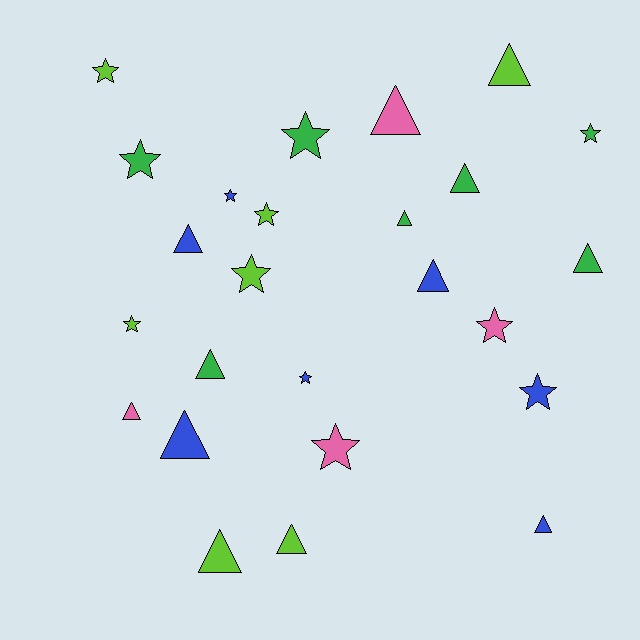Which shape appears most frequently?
Triangle, with 13 objects.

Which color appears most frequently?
Green, with 7 objects.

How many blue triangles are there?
There are 4 blue triangles.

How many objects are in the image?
There are 25 objects.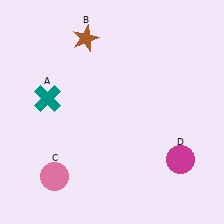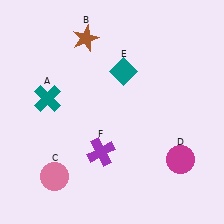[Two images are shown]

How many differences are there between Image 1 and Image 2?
There are 2 differences between the two images.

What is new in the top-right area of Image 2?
A teal diamond (E) was added in the top-right area of Image 2.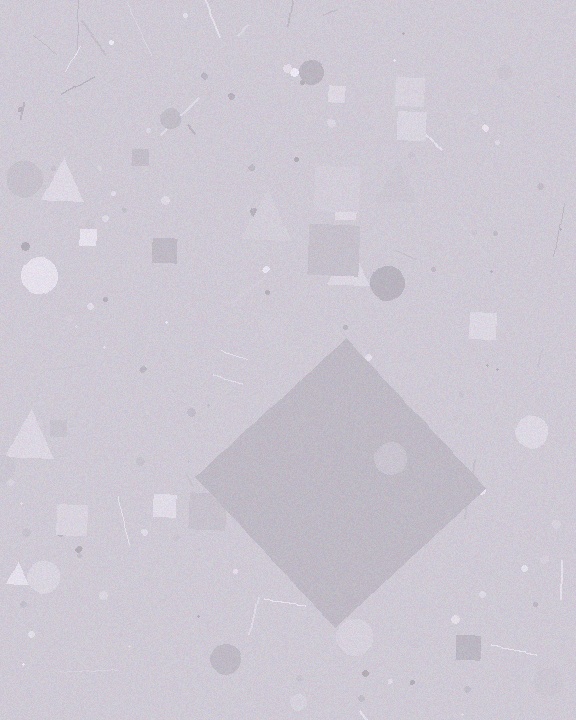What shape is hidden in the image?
A diamond is hidden in the image.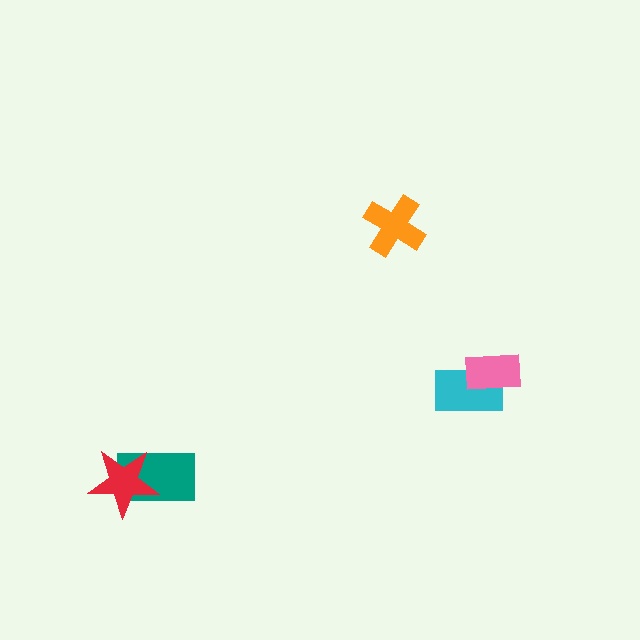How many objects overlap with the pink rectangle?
1 object overlaps with the pink rectangle.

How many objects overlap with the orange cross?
0 objects overlap with the orange cross.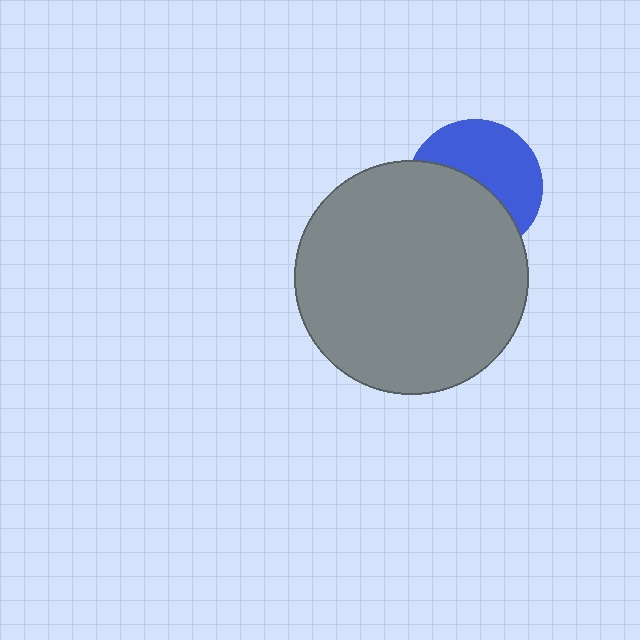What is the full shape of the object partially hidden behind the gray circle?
The partially hidden object is a blue circle.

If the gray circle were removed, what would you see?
You would see the complete blue circle.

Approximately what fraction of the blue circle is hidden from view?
Roughly 50% of the blue circle is hidden behind the gray circle.